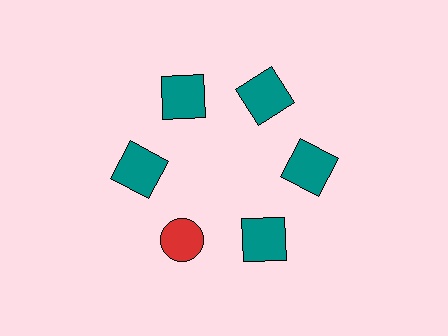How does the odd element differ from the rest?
It differs in both color (red instead of teal) and shape (circle instead of square).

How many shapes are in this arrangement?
There are 6 shapes arranged in a ring pattern.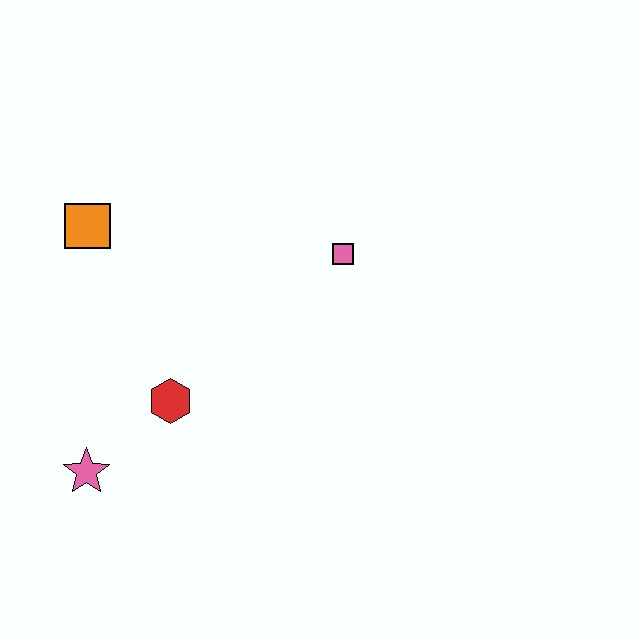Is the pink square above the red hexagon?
Yes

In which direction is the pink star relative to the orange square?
The pink star is below the orange square.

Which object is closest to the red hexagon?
The pink star is closest to the red hexagon.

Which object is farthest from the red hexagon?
The pink square is farthest from the red hexagon.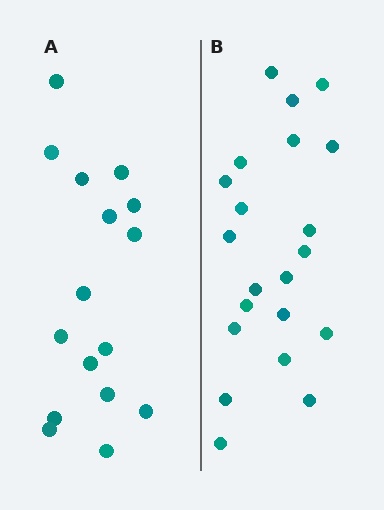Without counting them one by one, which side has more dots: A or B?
Region B (the right region) has more dots.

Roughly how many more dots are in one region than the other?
Region B has about 5 more dots than region A.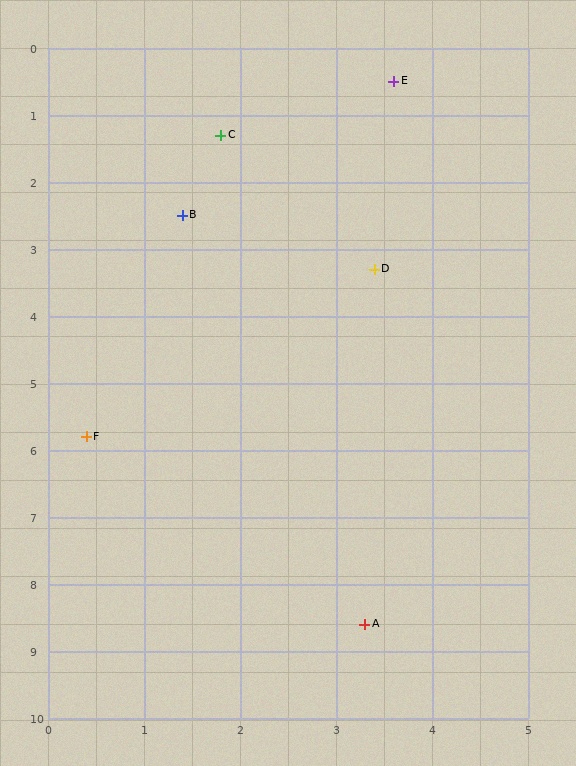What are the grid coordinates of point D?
Point D is at approximately (3.4, 3.3).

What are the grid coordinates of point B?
Point B is at approximately (1.4, 2.5).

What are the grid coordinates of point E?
Point E is at approximately (3.6, 0.5).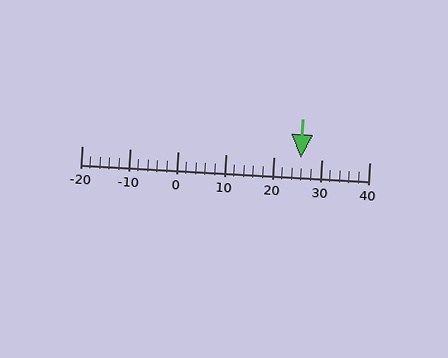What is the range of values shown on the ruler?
The ruler shows values from -20 to 40.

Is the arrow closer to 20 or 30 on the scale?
The arrow is closer to 30.